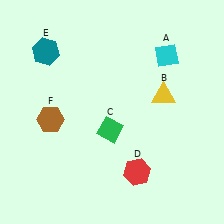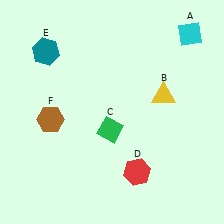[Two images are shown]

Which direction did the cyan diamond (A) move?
The cyan diamond (A) moved right.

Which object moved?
The cyan diamond (A) moved right.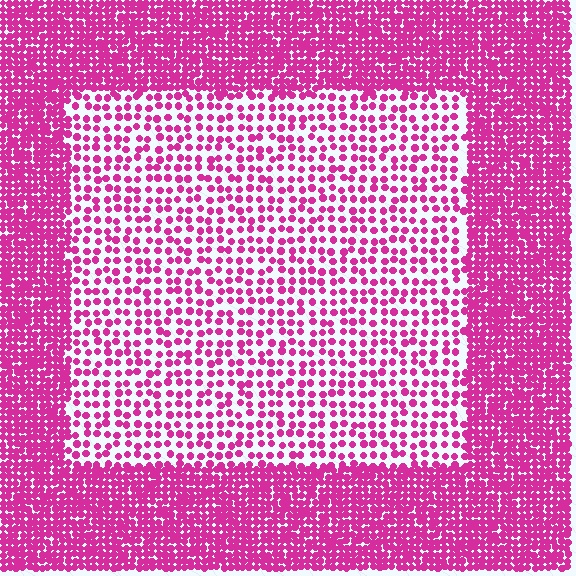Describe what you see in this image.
The image contains small magenta elements arranged at two different densities. A rectangle-shaped region is visible where the elements are less densely packed than the surrounding area.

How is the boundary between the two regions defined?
The boundary is defined by a change in element density (approximately 2.5x ratio). All elements are the same color, size, and shape.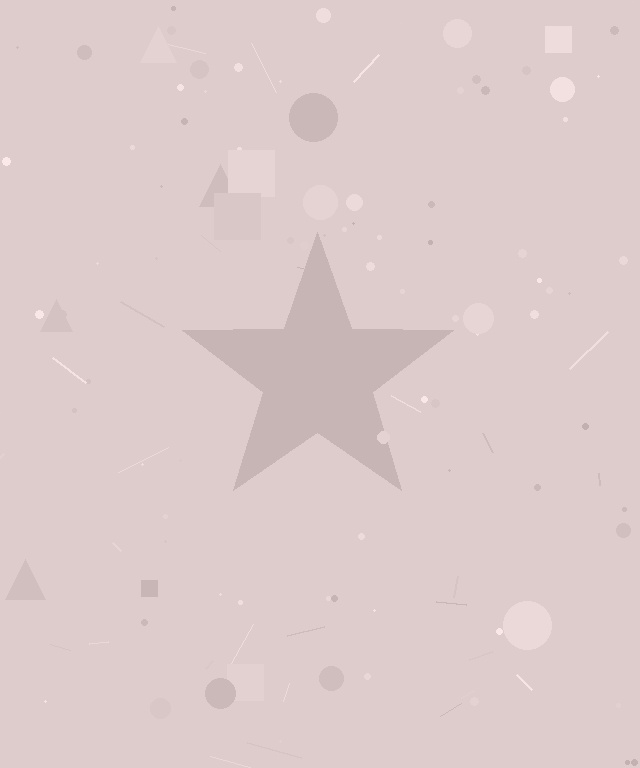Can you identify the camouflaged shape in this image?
The camouflaged shape is a star.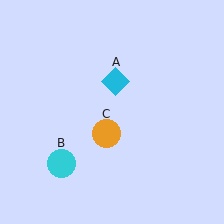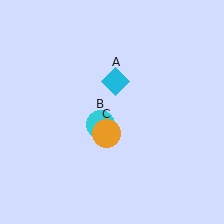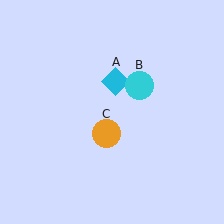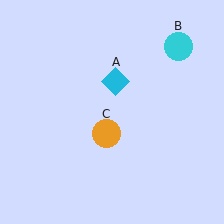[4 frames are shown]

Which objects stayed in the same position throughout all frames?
Cyan diamond (object A) and orange circle (object C) remained stationary.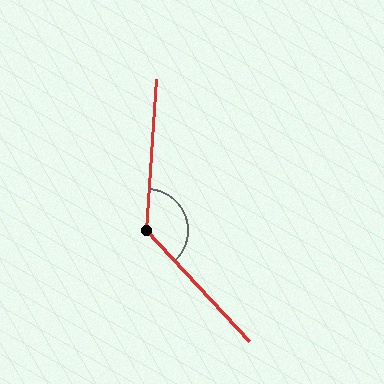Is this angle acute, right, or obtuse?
It is obtuse.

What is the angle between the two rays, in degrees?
Approximately 133 degrees.